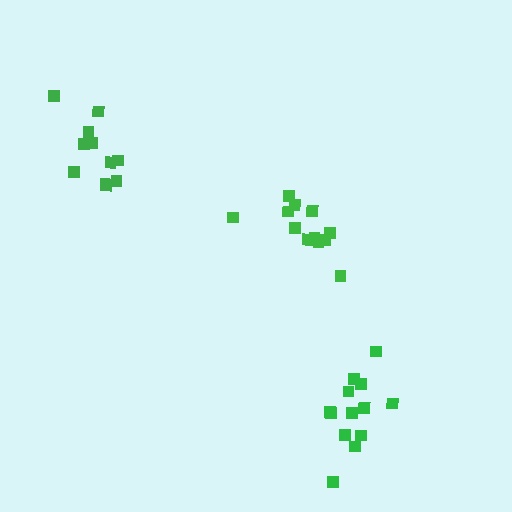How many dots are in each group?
Group 1: 12 dots, Group 2: 13 dots, Group 3: 11 dots (36 total).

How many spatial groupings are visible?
There are 3 spatial groupings.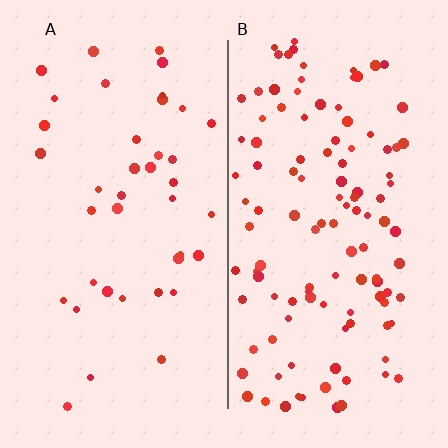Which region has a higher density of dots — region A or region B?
B (the right).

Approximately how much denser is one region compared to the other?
Approximately 2.9× — region B over region A.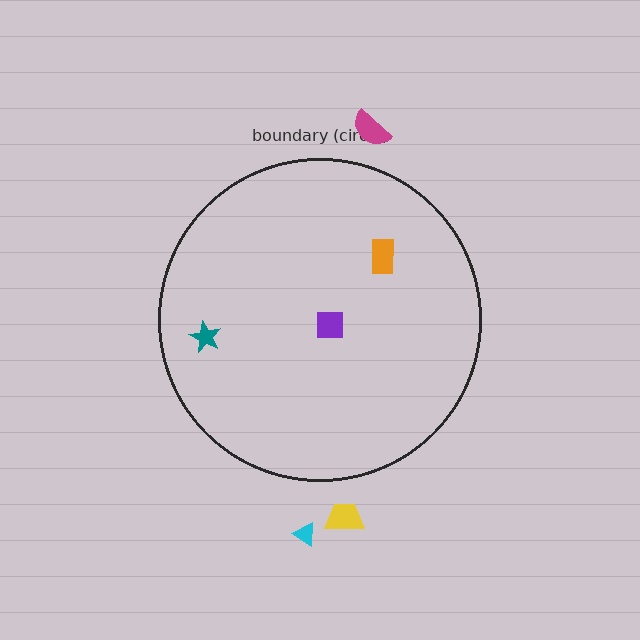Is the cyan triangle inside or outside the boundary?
Outside.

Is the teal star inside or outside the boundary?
Inside.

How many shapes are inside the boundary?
3 inside, 3 outside.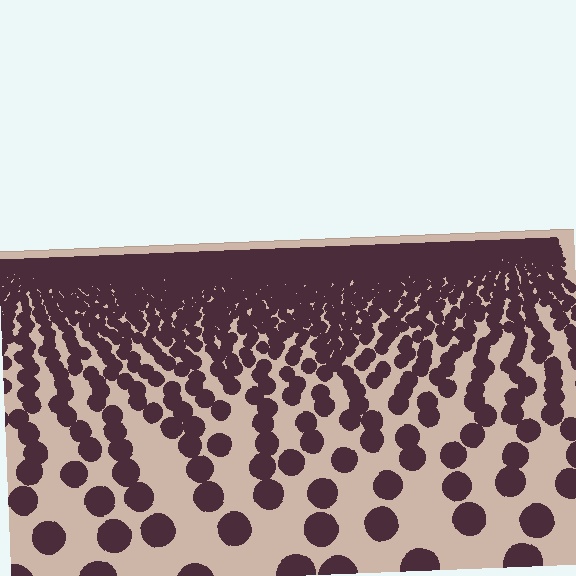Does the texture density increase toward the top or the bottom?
Density increases toward the top.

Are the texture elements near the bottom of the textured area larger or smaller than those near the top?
Larger. Near the bottom, elements are closer to the viewer and appear at a bigger on-screen size.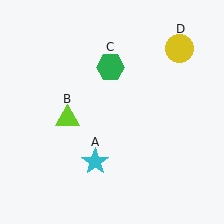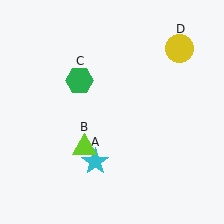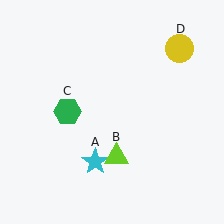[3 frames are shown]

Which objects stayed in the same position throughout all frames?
Cyan star (object A) and yellow circle (object D) remained stationary.